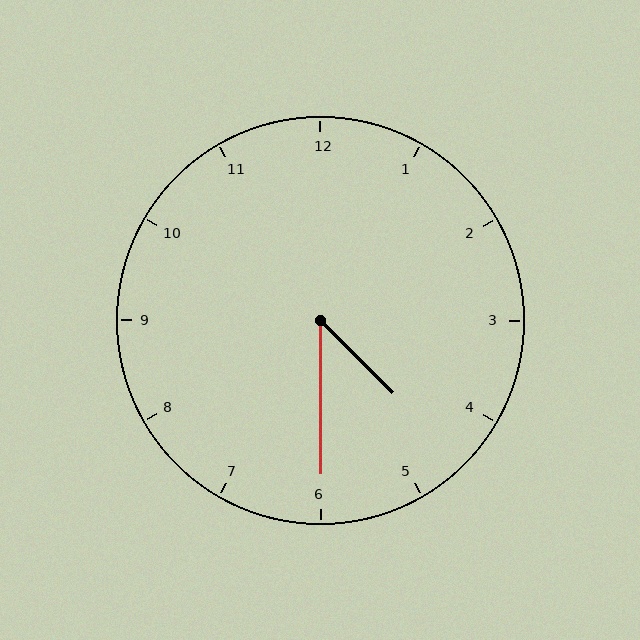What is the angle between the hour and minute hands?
Approximately 45 degrees.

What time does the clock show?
4:30.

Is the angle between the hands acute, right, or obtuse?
It is acute.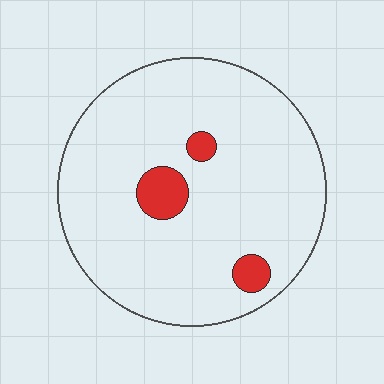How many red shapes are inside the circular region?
3.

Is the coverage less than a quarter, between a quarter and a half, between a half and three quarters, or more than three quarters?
Less than a quarter.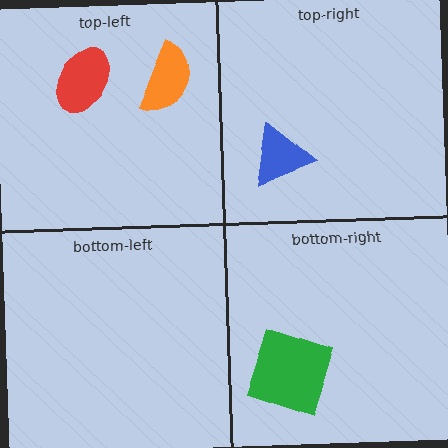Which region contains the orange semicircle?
The top-left region.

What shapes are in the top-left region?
The orange semicircle, the red ellipse.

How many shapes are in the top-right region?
1.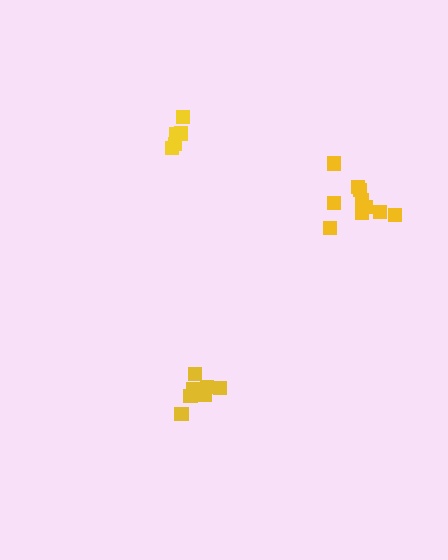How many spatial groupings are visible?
There are 3 spatial groupings.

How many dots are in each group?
Group 1: 8 dots, Group 2: 5 dots, Group 3: 10 dots (23 total).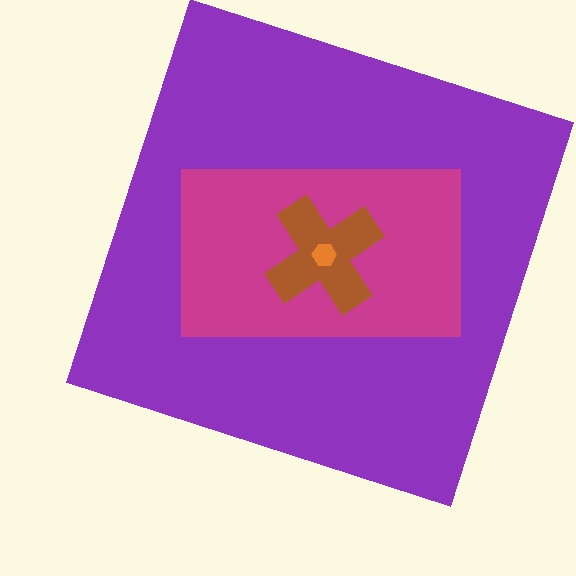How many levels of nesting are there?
4.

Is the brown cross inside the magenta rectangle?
Yes.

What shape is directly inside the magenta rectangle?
The brown cross.